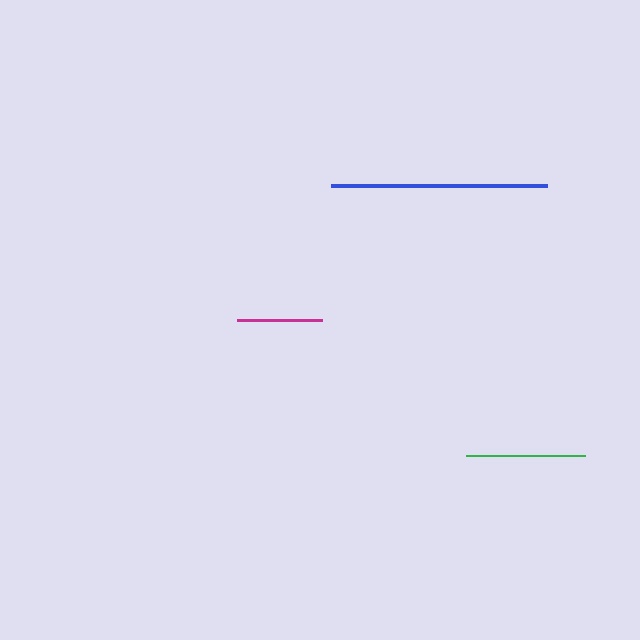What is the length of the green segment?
The green segment is approximately 119 pixels long.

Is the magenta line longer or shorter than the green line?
The green line is longer than the magenta line.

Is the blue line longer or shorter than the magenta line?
The blue line is longer than the magenta line.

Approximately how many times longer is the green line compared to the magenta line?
The green line is approximately 1.4 times the length of the magenta line.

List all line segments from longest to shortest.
From longest to shortest: blue, green, magenta.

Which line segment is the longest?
The blue line is the longest at approximately 216 pixels.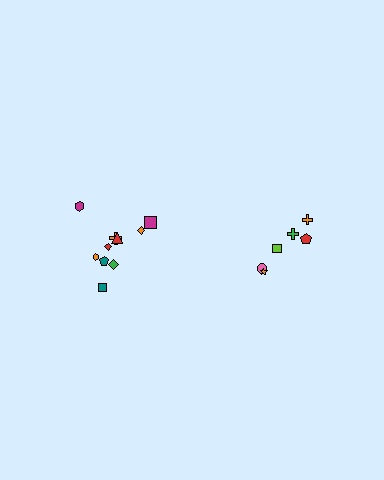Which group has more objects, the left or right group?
The left group.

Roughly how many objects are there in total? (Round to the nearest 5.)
Roughly 15 objects in total.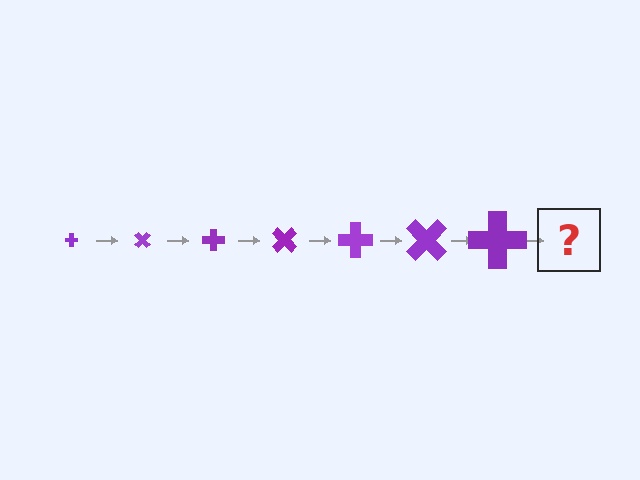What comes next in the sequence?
The next element should be a cross, larger than the previous one and rotated 315 degrees from the start.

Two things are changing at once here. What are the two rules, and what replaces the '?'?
The two rules are that the cross grows larger each step and it rotates 45 degrees each step. The '?' should be a cross, larger than the previous one and rotated 315 degrees from the start.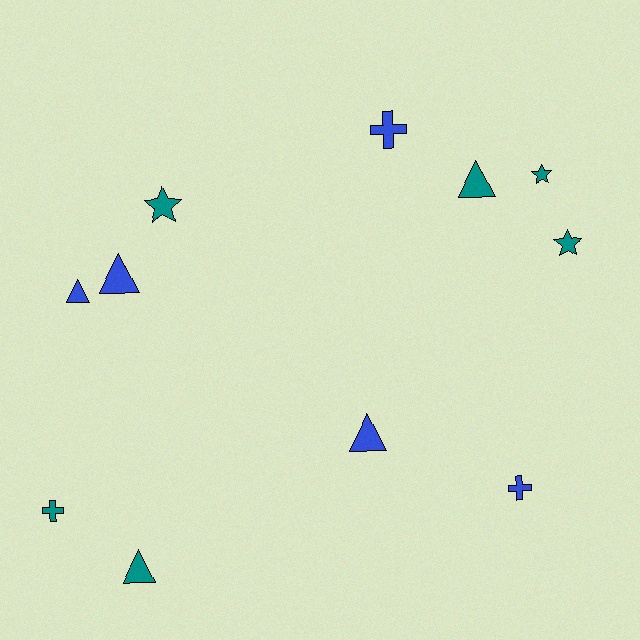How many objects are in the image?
There are 11 objects.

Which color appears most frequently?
Teal, with 6 objects.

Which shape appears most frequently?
Triangle, with 5 objects.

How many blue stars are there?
There are no blue stars.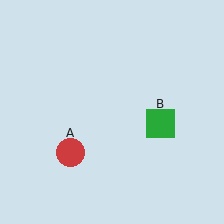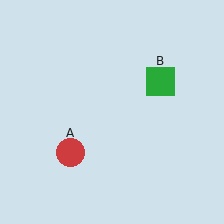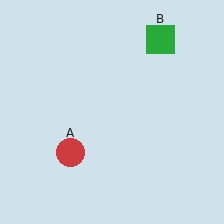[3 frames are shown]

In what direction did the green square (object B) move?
The green square (object B) moved up.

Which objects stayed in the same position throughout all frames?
Red circle (object A) remained stationary.